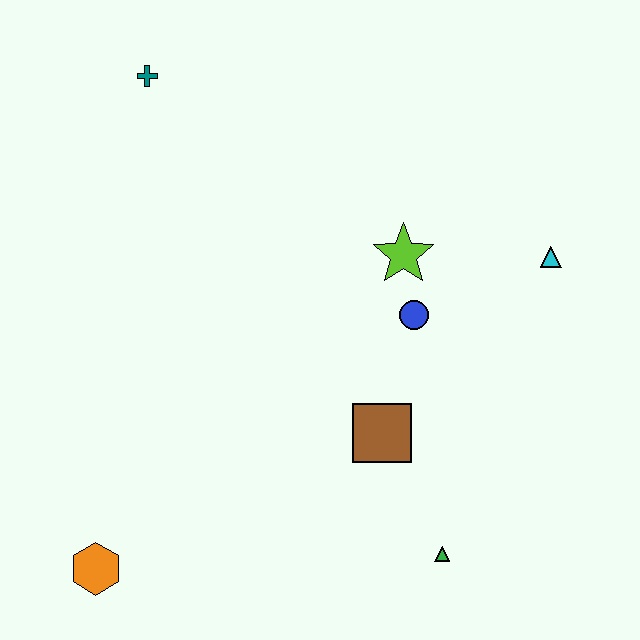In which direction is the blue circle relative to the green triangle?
The blue circle is above the green triangle.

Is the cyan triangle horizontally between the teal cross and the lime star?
No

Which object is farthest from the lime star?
The orange hexagon is farthest from the lime star.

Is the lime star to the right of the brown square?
Yes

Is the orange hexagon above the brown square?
No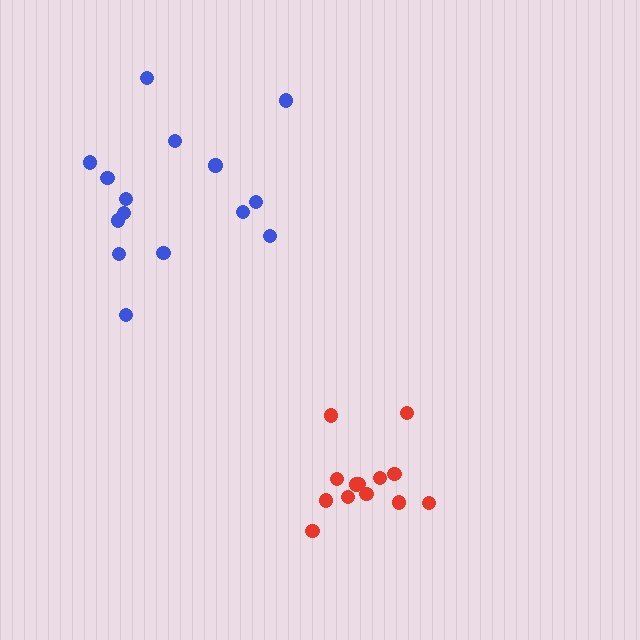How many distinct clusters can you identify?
There are 2 distinct clusters.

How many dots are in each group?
Group 1: 15 dots, Group 2: 13 dots (28 total).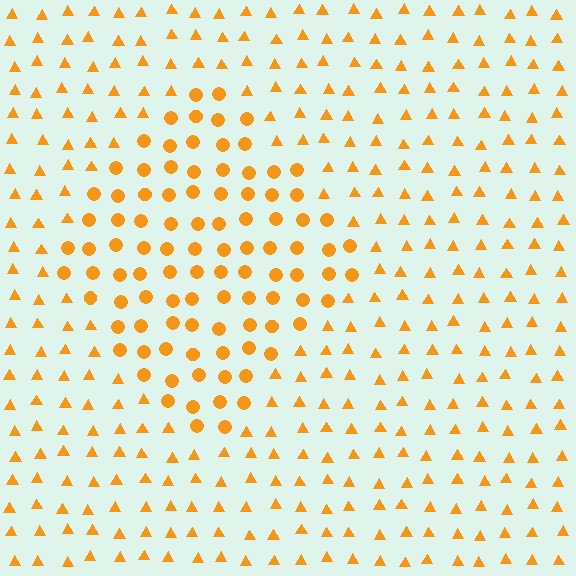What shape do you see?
I see a diamond.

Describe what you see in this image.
The image is filled with small orange elements arranged in a uniform grid. A diamond-shaped region contains circles, while the surrounding area contains triangles. The boundary is defined purely by the change in element shape.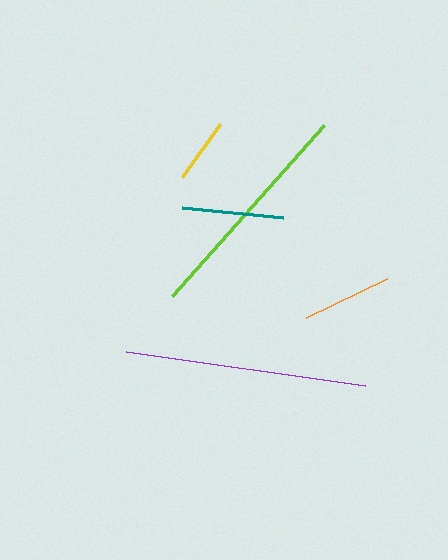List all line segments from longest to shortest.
From longest to shortest: purple, lime, teal, orange, yellow.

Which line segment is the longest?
The purple line is the longest at approximately 242 pixels.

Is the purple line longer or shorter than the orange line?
The purple line is longer than the orange line.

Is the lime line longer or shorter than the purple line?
The purple line is longer than the lime line.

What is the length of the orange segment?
The orange segment is approximately 89 pixels long.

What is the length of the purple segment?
The purple segment is approximately 242 pixels long.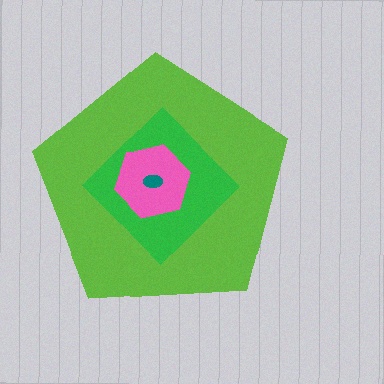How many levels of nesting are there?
4.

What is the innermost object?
The teal ellipse.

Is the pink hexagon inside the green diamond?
Yes.